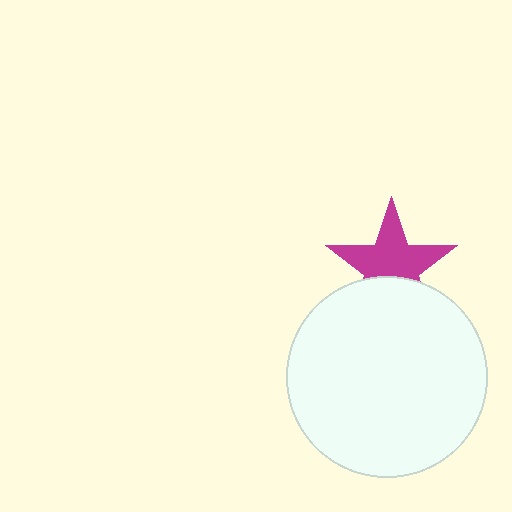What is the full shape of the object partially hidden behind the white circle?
The partially hidden object is a magenta star.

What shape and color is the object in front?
The object in front is a white circle.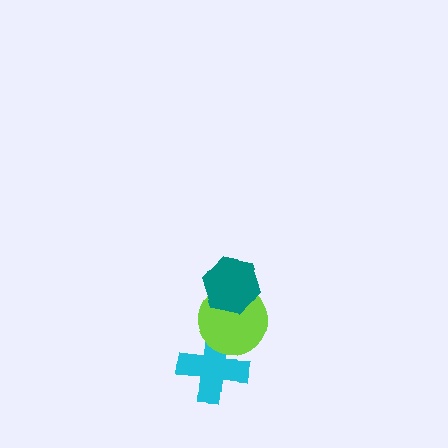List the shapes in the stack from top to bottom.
From top to bottom: the teal hexagon, the lime circle, the cyan cross.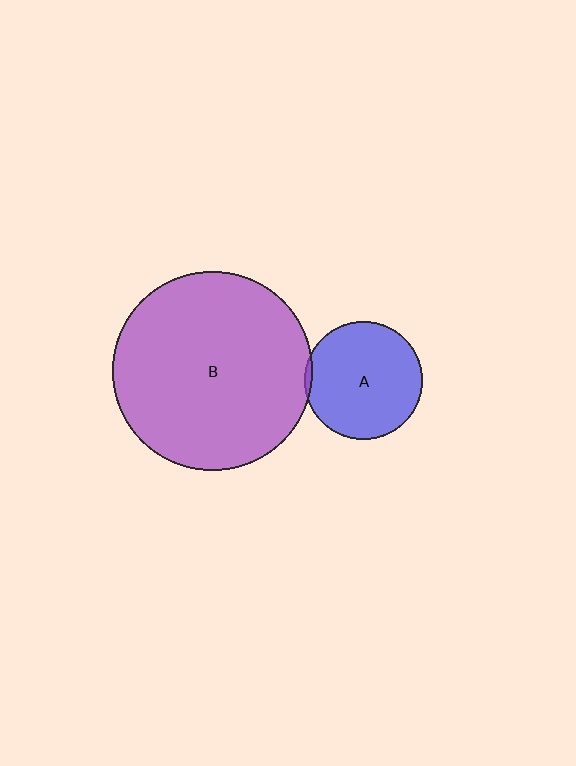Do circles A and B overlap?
Yes.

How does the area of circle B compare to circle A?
Approximately 2.8 times.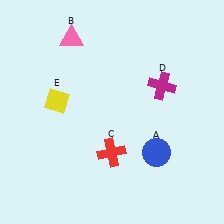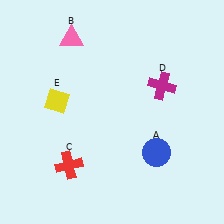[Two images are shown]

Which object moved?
The red cross (C) moved left.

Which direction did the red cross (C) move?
The red cross (C) moved left.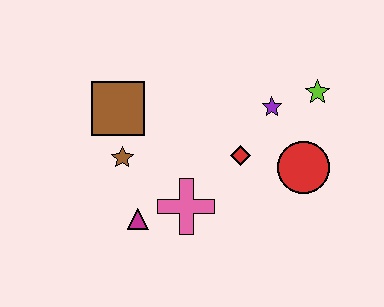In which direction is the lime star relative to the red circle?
The lime star is above the red circle.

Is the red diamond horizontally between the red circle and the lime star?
No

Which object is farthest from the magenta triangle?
The lime star is farthest from the magenta triangle.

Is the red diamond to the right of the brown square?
Yes